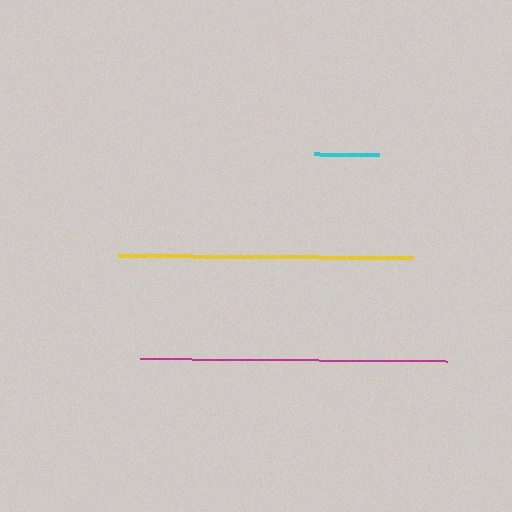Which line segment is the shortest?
The cyan line is the shortest at approximately 65 pixels.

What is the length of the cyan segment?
The cyan segment is approximately 65 pixels long.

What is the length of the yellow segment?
The yellow segment is approximately 295 pixels long.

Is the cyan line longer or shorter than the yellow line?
The yellow line is longer than the cyan line.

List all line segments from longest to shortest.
From longest to shortest: magenta, yellow, cyan.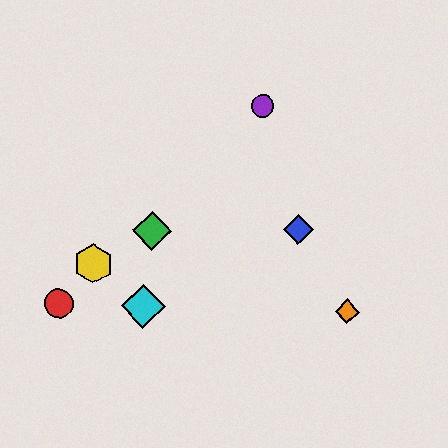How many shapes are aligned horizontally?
3 shapes (the red circle, the orange diamond, the cyan diamond) are aligned horizontally.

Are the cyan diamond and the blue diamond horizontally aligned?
No, the cyan diamond is at y≈306 and the blue diamond is at y≈229.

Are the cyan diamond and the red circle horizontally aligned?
Yes, both are at y≈306.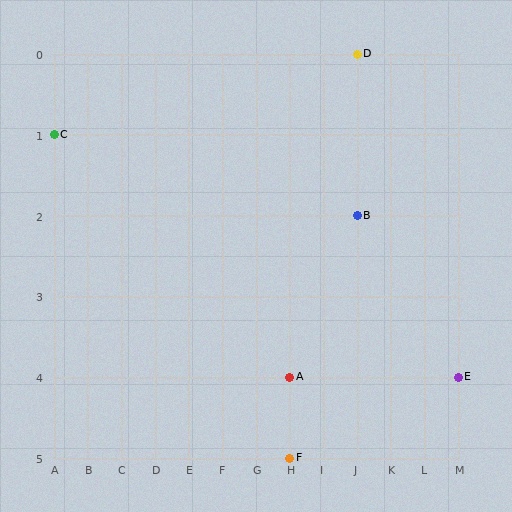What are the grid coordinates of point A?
Point A is at grid coordinates (H, 4).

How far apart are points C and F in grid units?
Points C and F are 7 columns and 4 rows apart (about 8.1 grid units diagonally).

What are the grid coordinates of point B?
Point B is at grid coordinates (J, 2).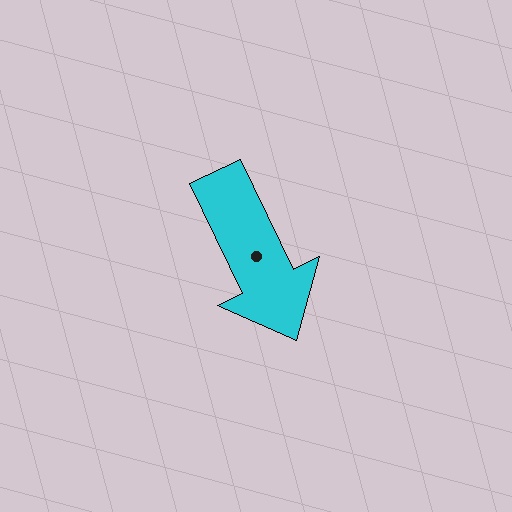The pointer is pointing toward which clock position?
Roughly 5 o'clock.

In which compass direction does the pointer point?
Southeast.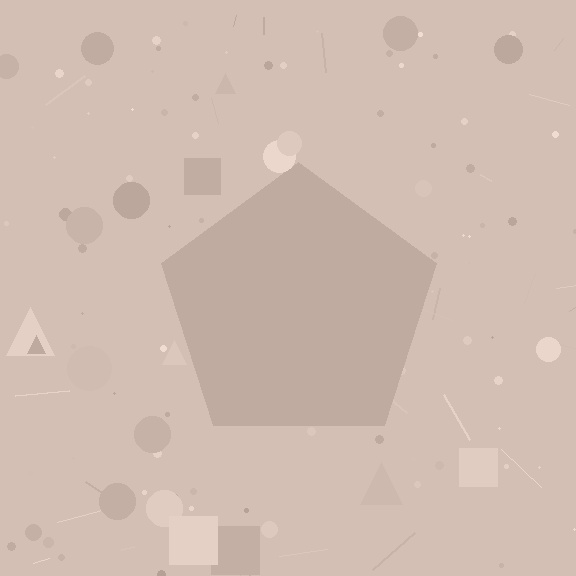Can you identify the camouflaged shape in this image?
The camouflaged shape is a pentagon.